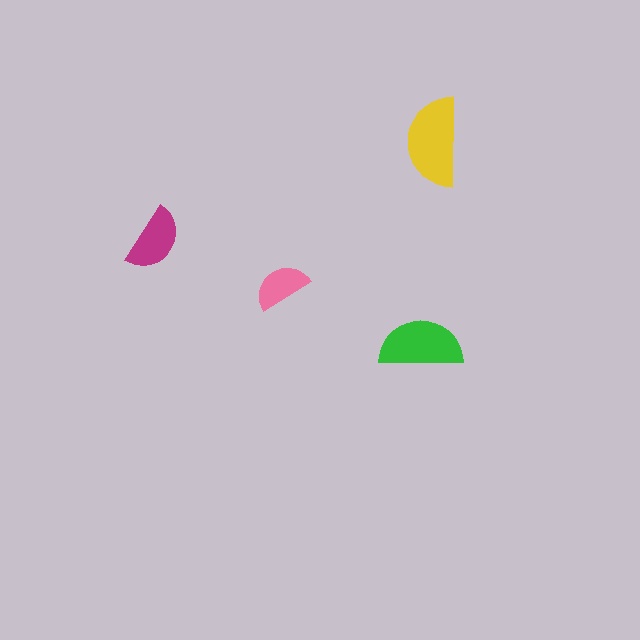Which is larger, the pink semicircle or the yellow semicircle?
The yellow one.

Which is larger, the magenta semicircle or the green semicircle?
The green one.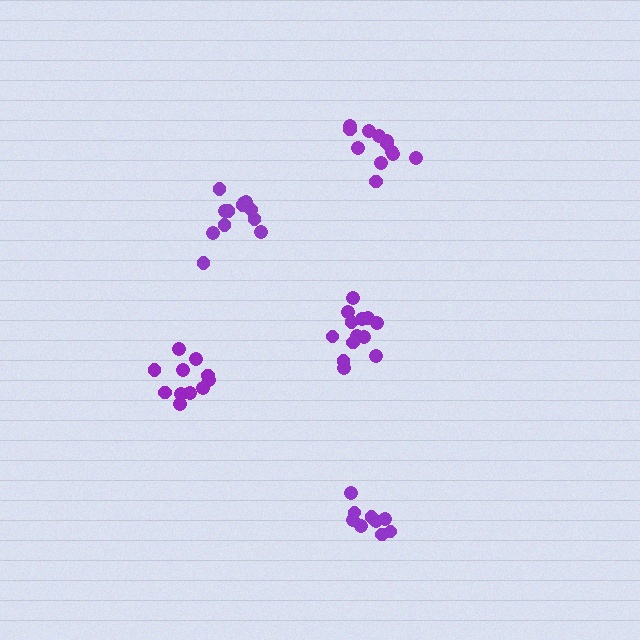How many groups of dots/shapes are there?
There are 5 groups.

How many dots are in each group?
Group 1: 9 dots, Group 2: 12 dots, Group 3: 11 dots, Group 4: 13 dots, Group 5: 12 dots (57 total).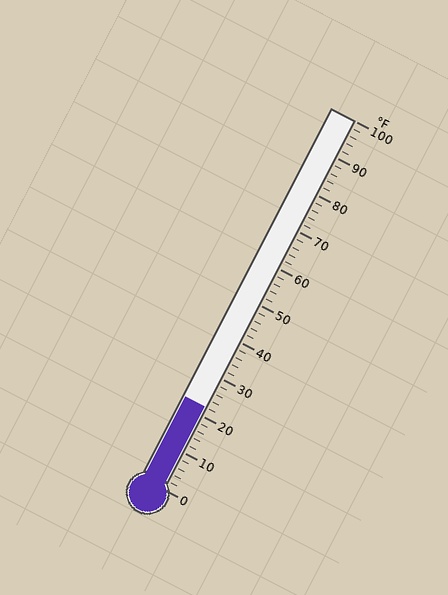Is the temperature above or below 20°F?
The temperature is above 20°F.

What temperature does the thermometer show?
The thermometer shows approximately 22°F.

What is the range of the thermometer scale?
The thermometer scale ranges from 0°F to 100°F.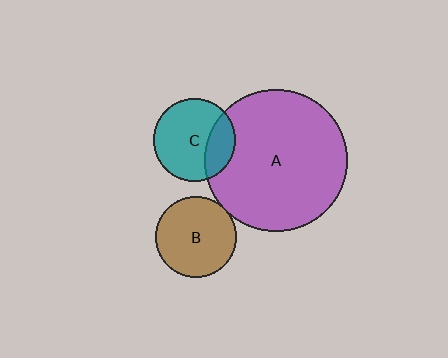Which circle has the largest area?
Circle A (purple).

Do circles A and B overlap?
Yes.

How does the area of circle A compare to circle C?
Approximately 3.0 times.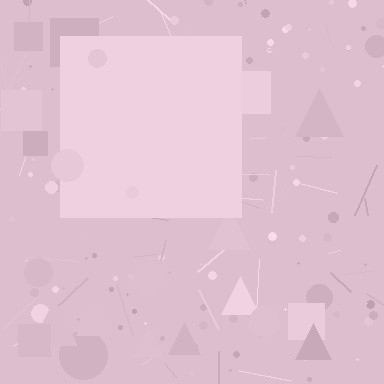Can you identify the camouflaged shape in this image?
The camouflaged shape is a square.